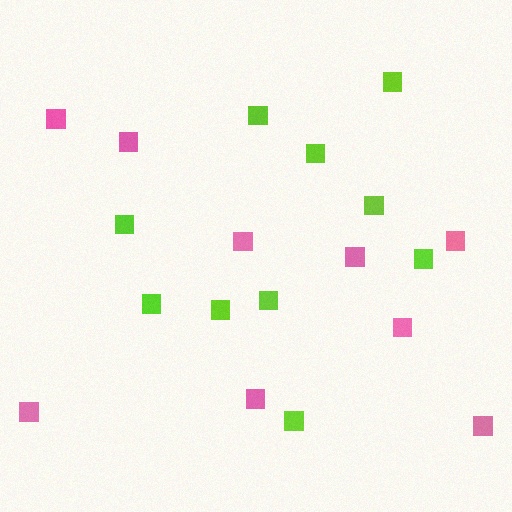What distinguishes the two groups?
There are 2 groups: one group of pink squares (9) and one group of lime squares (10).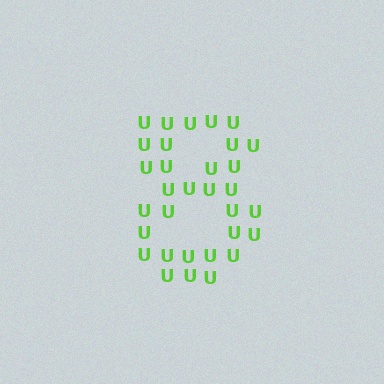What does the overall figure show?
The overall figure shows the digit 8.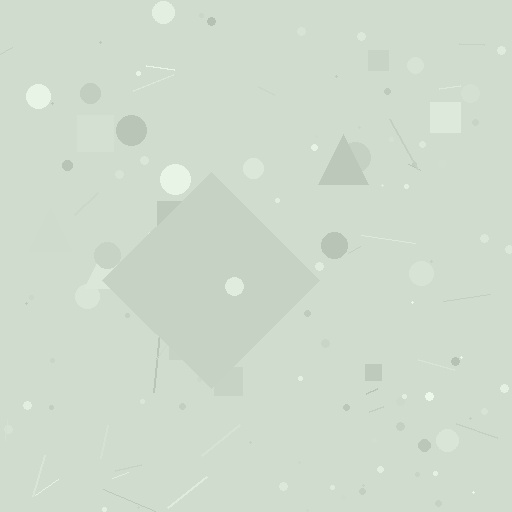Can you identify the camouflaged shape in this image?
The camouflaged shape is a diamond.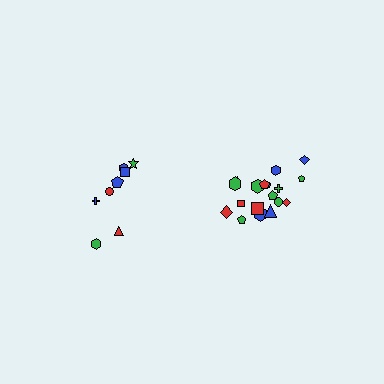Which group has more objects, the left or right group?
The right group.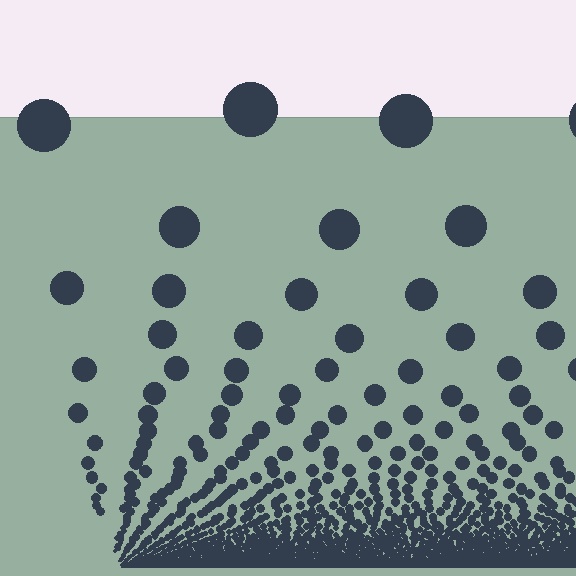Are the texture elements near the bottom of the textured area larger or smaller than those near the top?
Smaller. The gradient is inverted — elements near the bottom are smaller and denser.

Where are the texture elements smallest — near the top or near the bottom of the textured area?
Near the bottom.